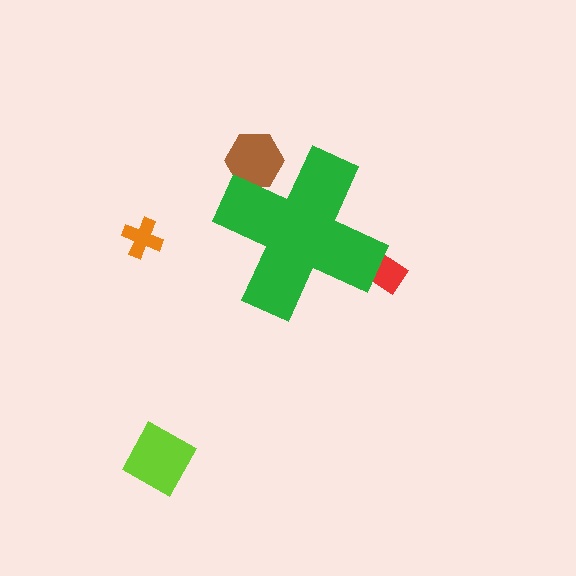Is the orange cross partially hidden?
No, the orange cross is fully visible.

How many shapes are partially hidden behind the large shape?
2 shapes are partially hidden.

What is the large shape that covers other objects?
A green cross.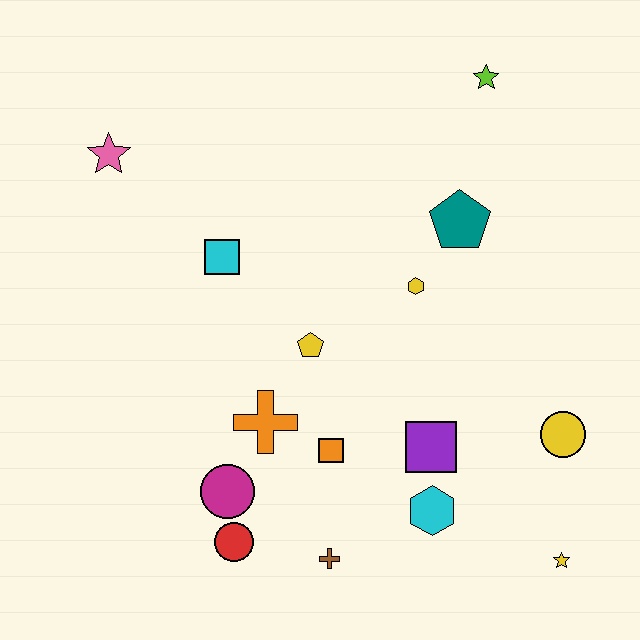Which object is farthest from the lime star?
The red circle is farthest from the lime star.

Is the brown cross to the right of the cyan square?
Yes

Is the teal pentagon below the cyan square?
No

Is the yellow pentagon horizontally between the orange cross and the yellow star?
Yes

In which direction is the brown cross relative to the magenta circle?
The brown cross is to the right of the magenta circle.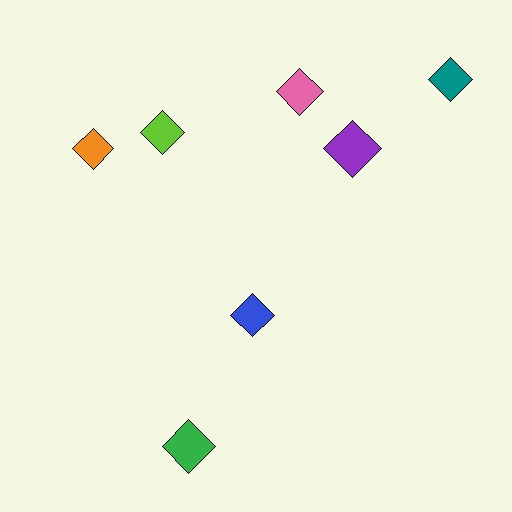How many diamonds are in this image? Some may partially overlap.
There are 7 diamonds.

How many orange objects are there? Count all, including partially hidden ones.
There is 1 orange object.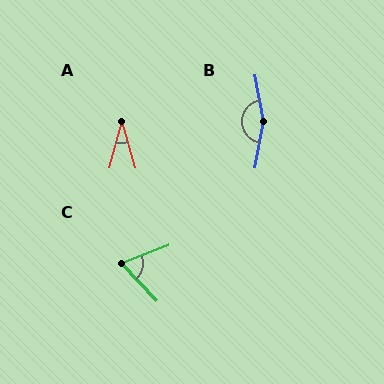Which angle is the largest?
B, at approximately 159 degrees.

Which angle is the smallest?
A, at approximately 31 degrees.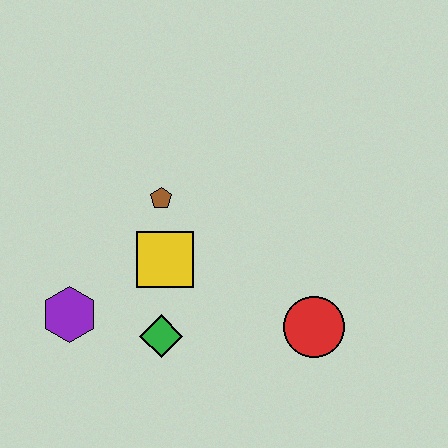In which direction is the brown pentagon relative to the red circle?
The brown pentagon is to the left of the red circle.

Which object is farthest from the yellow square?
The red circle is farthest from the yellow square.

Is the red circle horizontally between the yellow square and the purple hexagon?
No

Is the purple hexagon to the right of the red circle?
No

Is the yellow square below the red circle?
No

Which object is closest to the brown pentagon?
The yellow square is closest to the brown pentagon.